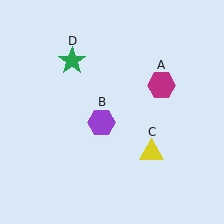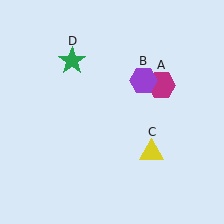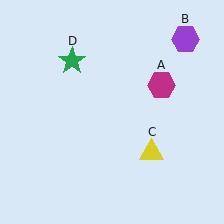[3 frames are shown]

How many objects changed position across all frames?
1 object changed position: purple hexagon (object B).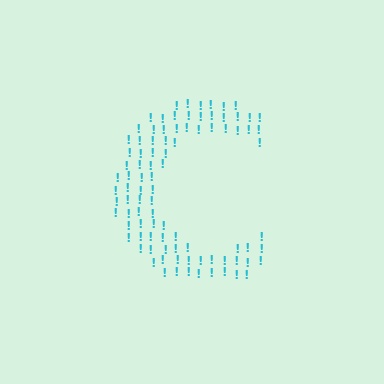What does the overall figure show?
The overall figure shows the letter C.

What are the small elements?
The small elements are exclamation marks.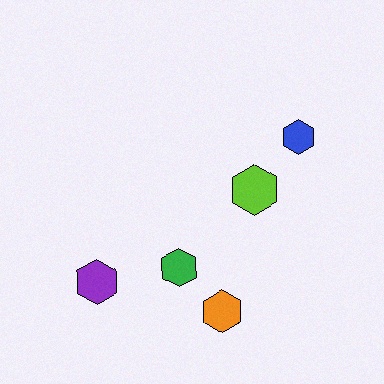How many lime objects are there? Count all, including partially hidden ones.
There is 1 lime object.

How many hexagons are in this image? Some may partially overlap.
There are 5 hexagons.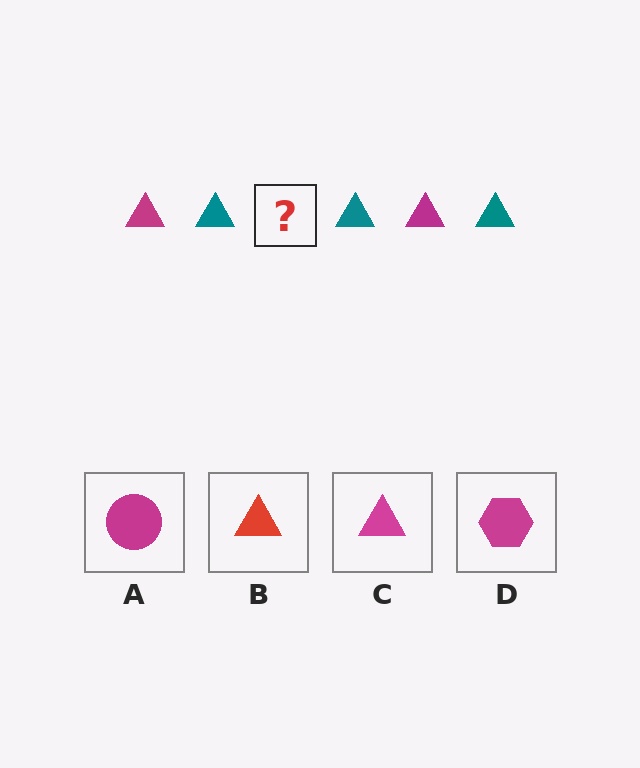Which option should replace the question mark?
Option C.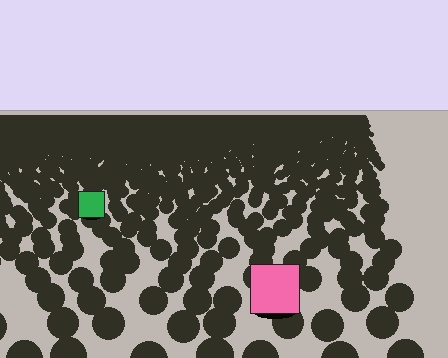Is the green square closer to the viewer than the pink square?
No. The pink square is closer — you can tell from the texture gradient: the ground texture is coarser near it.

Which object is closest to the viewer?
The pink square is closest. The texture marks near it are larger and more spread out.